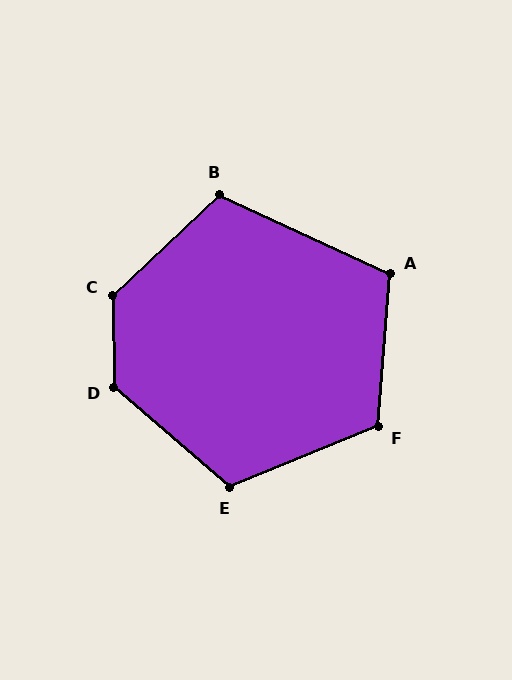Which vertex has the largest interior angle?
C, at approximately 133 degrees.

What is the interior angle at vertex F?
Approximately 117 degrees (obtuse).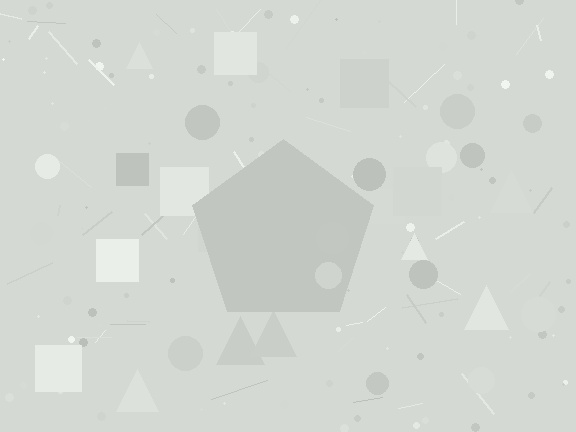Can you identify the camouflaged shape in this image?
The camouflaged shape is a pentagon.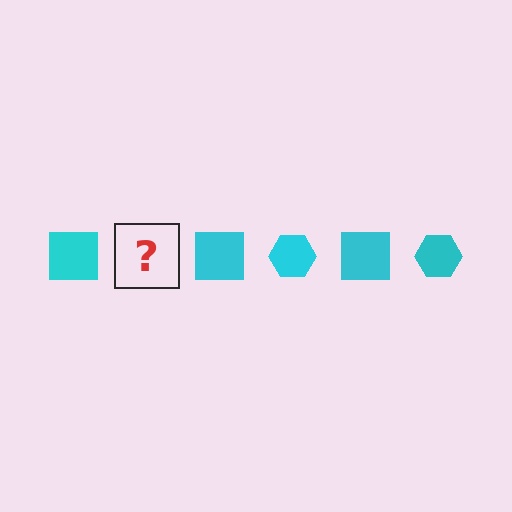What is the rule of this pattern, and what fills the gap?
The rule is that the pattern cycles through square, hexagon shapes in cyan. The gap should be filled with a cyan hexagon.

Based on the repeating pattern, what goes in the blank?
The blank should be a cyan hexagon.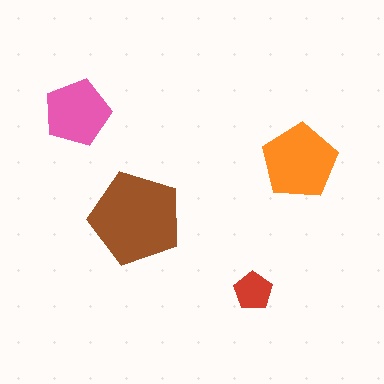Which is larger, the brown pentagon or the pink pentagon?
The brown one.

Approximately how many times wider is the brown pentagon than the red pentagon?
About 2.5 times wider.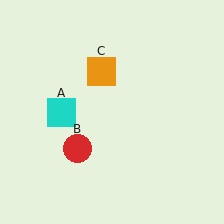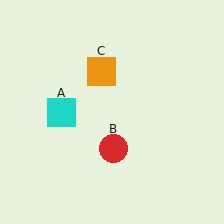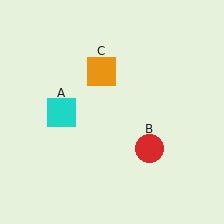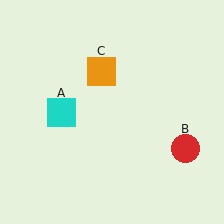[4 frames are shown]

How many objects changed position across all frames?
1 object changed position: red circle (object B).